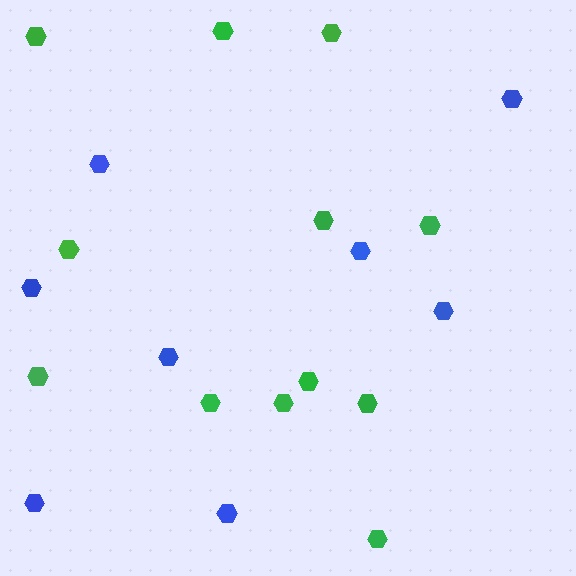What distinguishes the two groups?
There are 2 groups: one group of blue hexagons (8) and one group of green hexagons (12).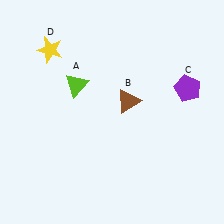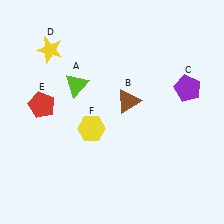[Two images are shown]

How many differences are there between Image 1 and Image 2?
There are 2 differences between the two images.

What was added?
A red pentagon (E), a yellow hexagon (F) were added in Image 2.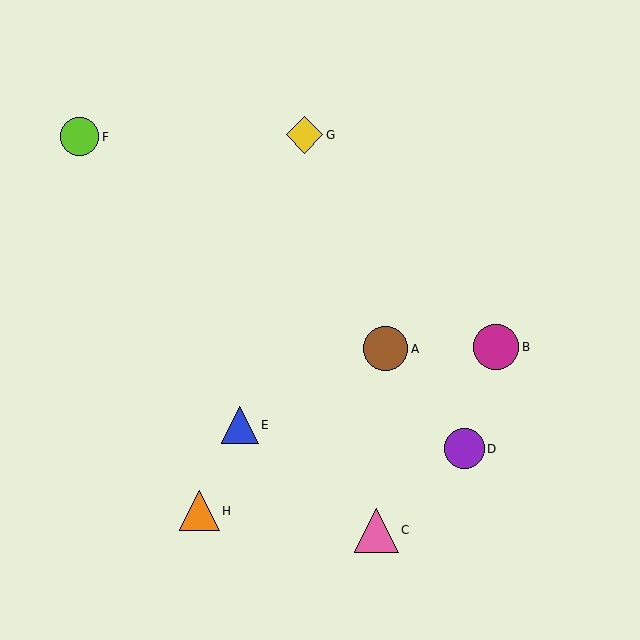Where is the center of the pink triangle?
The center of the pink triangle is at (376, 530).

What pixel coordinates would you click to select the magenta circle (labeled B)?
Click at (496, 347) to select the magenta circle B.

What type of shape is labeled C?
Shape C is a pink triangle.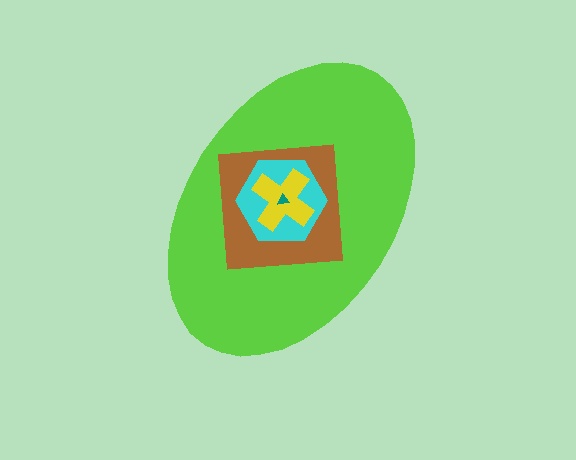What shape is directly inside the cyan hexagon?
The yellow cross.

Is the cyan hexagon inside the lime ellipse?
Yes.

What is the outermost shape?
The lime ellipse.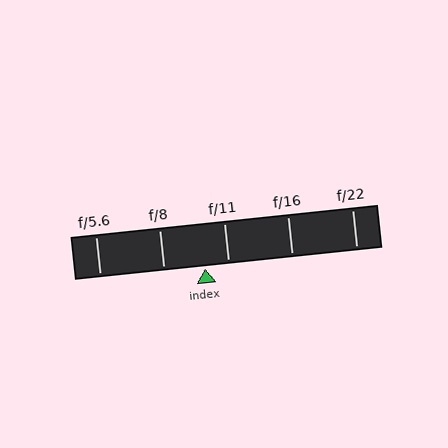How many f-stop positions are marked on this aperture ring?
There are 5 f-stop positions marked.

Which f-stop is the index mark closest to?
The index mark is closest to f/11.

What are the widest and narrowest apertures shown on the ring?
The widest aperture shown is f/5.6 and the narrowest is f/22.